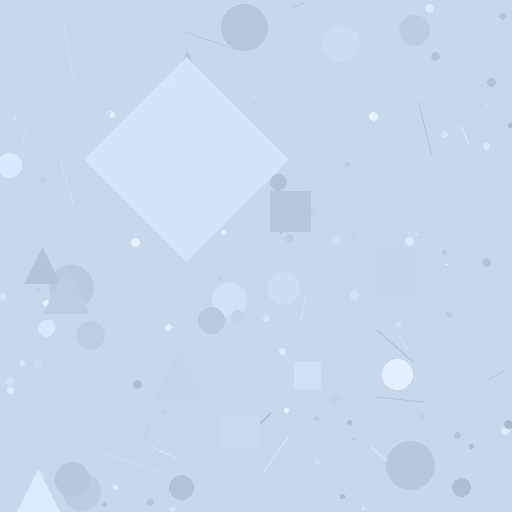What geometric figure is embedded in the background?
A diamond is embedded in the background.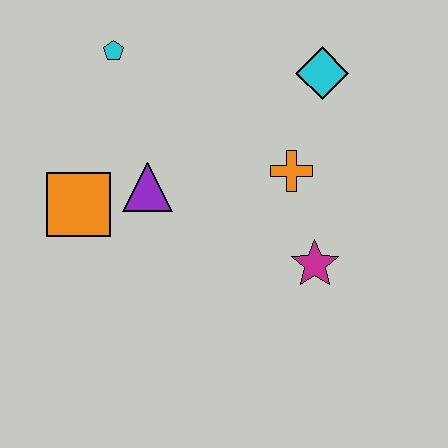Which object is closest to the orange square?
The purple triangle is closest to the orange square.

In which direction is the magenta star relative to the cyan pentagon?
The magenta star is below the cyan pentagon.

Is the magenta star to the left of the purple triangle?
No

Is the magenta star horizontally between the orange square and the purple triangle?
No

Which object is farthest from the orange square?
The cyan diamond is farthest from the orange square.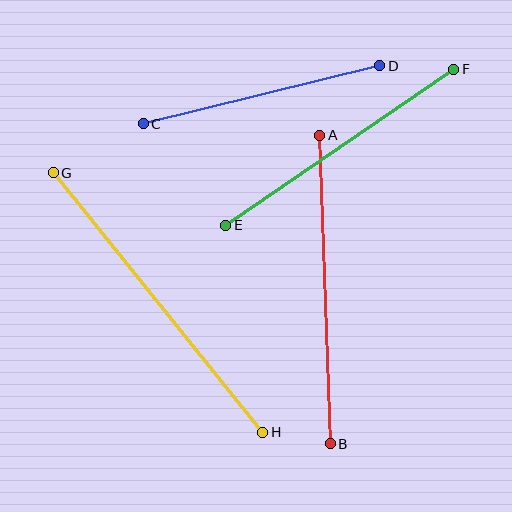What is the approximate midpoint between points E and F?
The midpoint is at approximately (340, 147) pixels.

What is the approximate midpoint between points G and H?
The midpoint is at approximately (158, 302) pixels.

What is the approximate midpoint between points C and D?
The midpoint is at approximately (262, 95) pixels.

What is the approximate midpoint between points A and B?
The midpoint is at approximately (325, 290) pixels.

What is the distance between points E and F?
The distance is approximately 276 pixels.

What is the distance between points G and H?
The distance is approximately 334 pixels.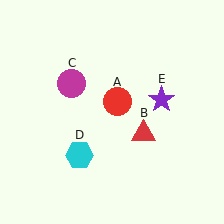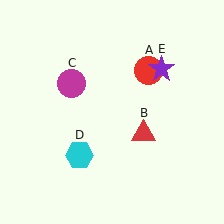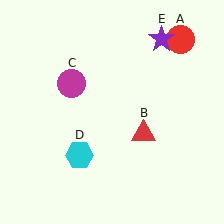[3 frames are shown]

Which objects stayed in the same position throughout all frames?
Red triangle (object B) and magenta circle (object C) and cyan hexagon (object D) remained stationary.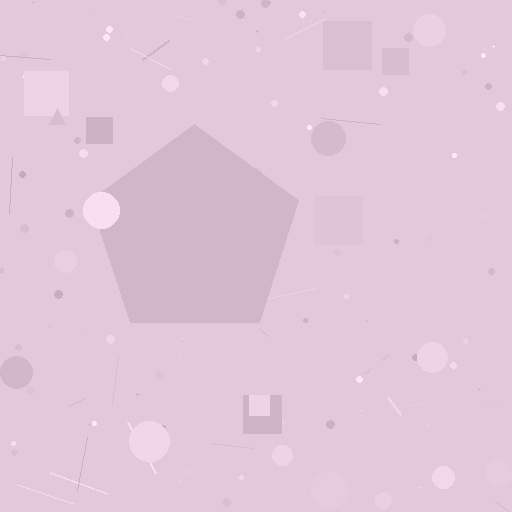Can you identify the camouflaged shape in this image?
The camouflaged shape is a pentagon.